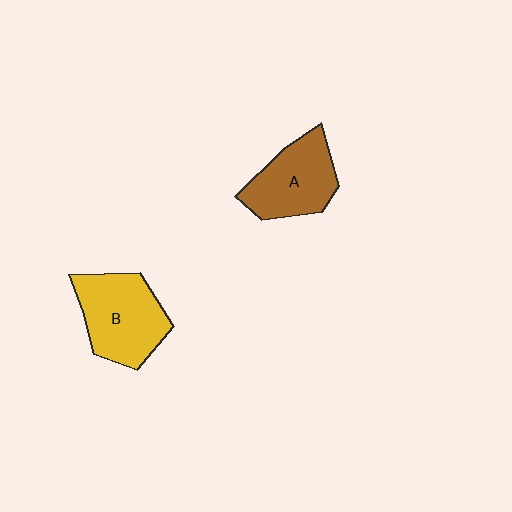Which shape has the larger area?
Shape B (yellow).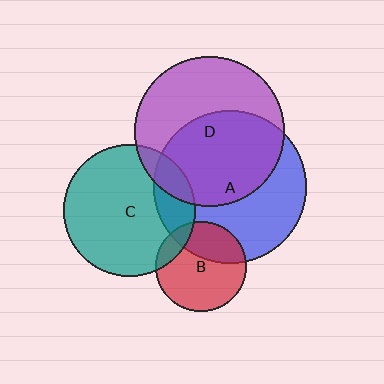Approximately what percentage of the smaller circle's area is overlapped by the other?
Approximately 15%.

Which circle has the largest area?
Circle A (blue).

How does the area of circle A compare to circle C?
Approximately 1.4 times.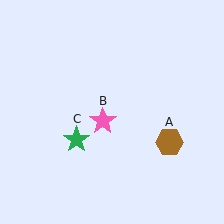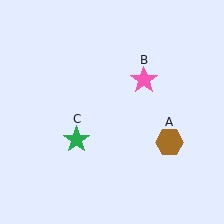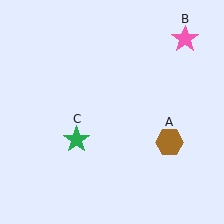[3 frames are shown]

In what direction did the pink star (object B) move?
The pink star (object B) moved up and to the right.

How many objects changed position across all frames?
1 object changed position: pink star (object B).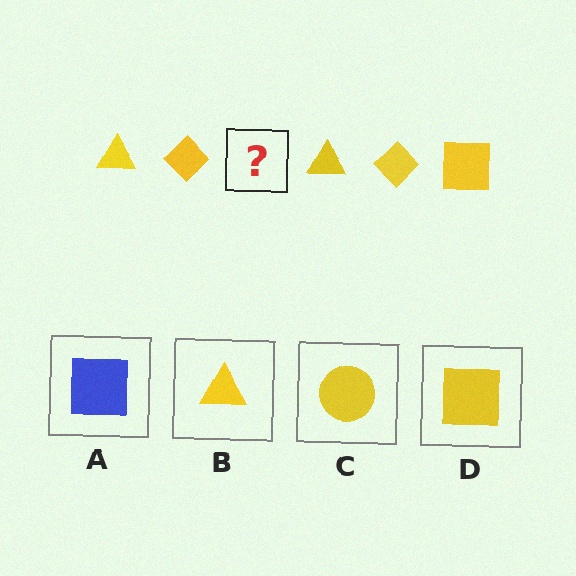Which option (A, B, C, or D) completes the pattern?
D.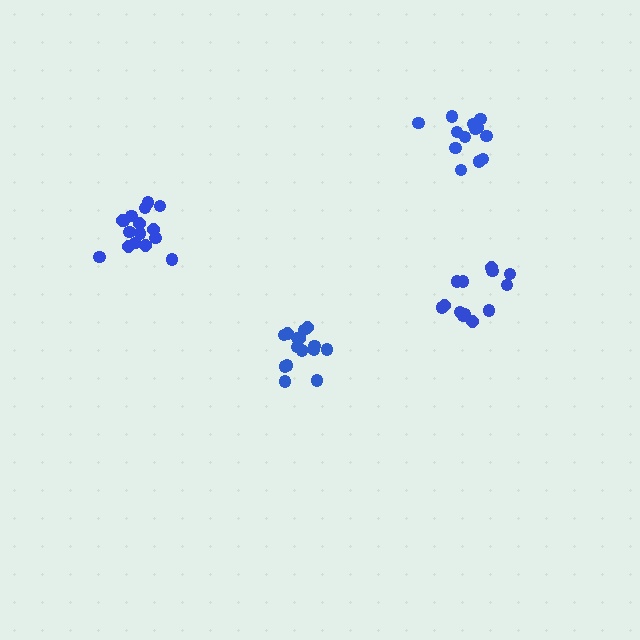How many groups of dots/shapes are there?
There are 4 groups.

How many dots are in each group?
Group 1: 16 dots, Group 2: 13 dots, Group 3: 16 dots, Group 4: 13 dots (58 total).